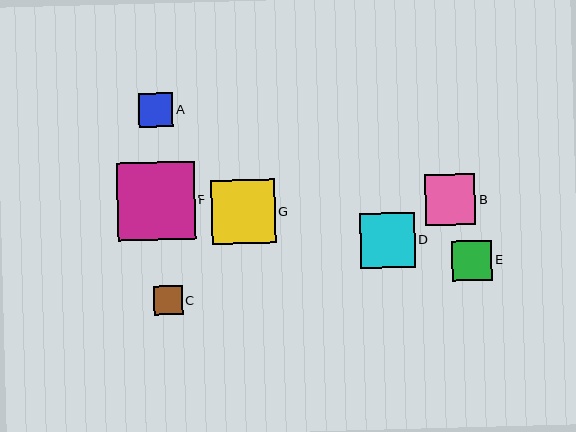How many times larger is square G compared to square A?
Square G is approximately 1.9 times the size of square A.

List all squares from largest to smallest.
From largest to smallest: F, G, D, B, E, A, C.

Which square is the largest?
Square F is the largest with a size of approximately 78 pixels.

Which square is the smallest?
Square C is the smallest with a size of approximately 29 pixels.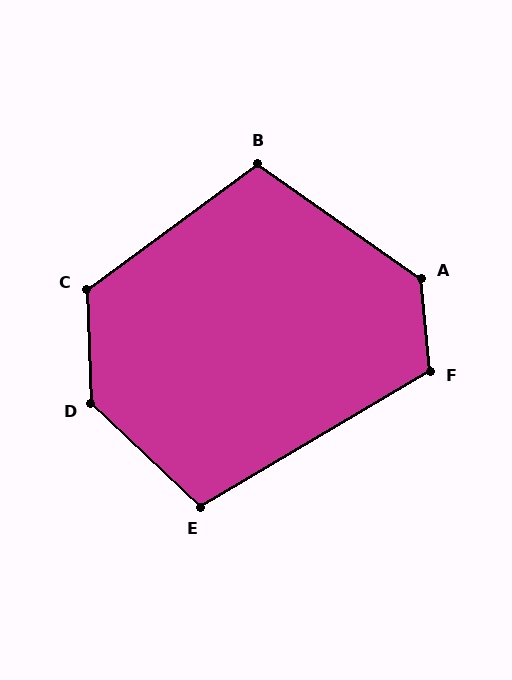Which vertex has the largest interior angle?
D, at approximately 136 degrees.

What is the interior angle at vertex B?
Approximately 108 degrees (obtuse).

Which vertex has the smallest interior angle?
E, at approximately 106 degrees.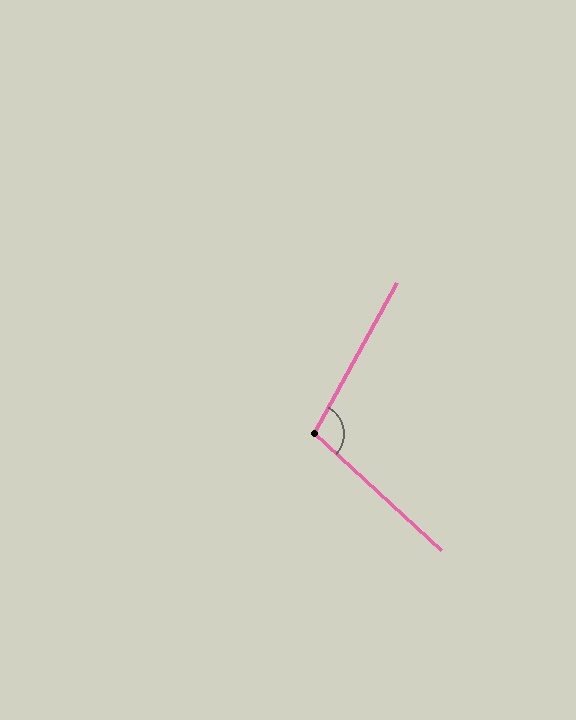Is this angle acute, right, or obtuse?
It is obtuse.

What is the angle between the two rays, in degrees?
Approximately 103 degrees.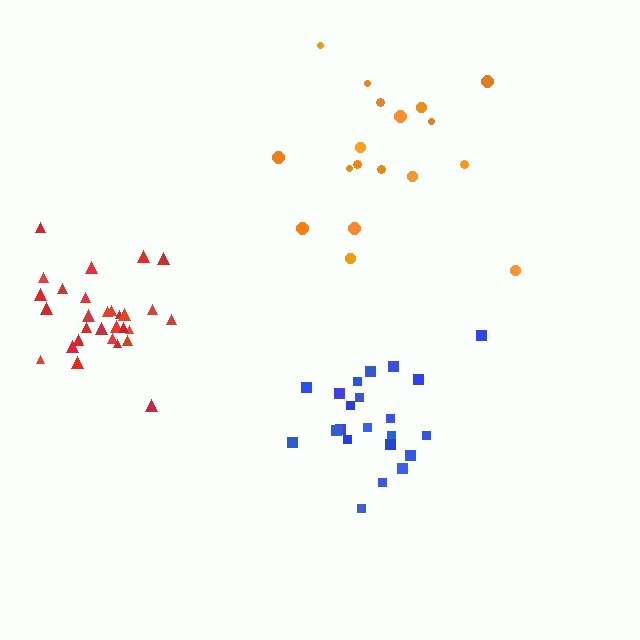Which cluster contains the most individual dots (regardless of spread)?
Red (30).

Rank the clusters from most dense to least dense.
red, blue, orange.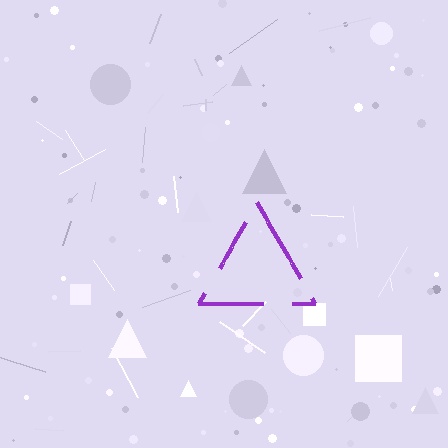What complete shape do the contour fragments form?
The contour fragments form a triangle.